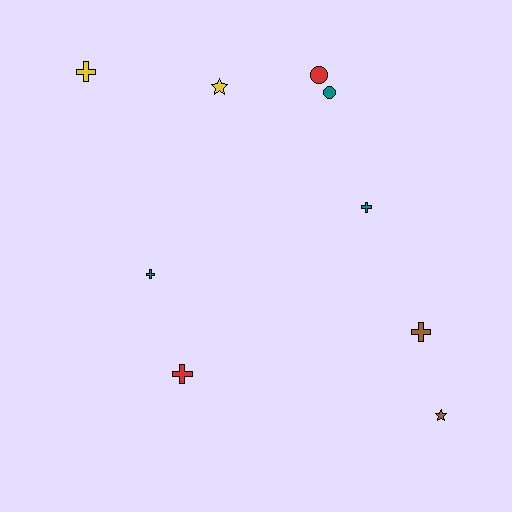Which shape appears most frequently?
Cross, with 5 objects.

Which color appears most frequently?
Teal, with 3 objects.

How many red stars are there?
There are no red stars.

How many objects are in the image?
There are 9 objects.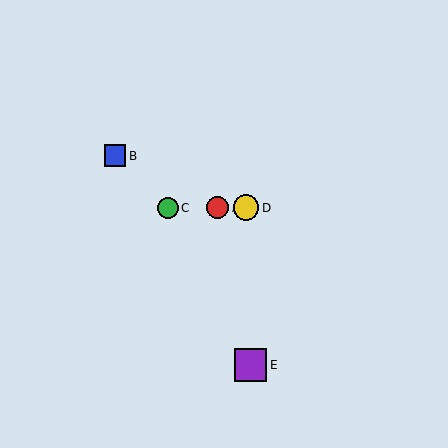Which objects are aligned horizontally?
Objects A, C, D are aligned horizontally.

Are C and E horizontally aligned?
No, C is at y≈208 and E is at y≈365.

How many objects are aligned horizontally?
3 objects (A, C, D) are aligned horizontally.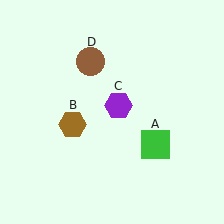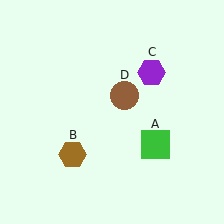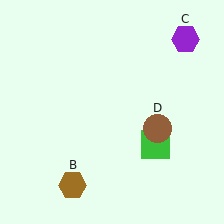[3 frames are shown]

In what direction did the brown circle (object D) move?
The brown circle (object D) moved down and to the right.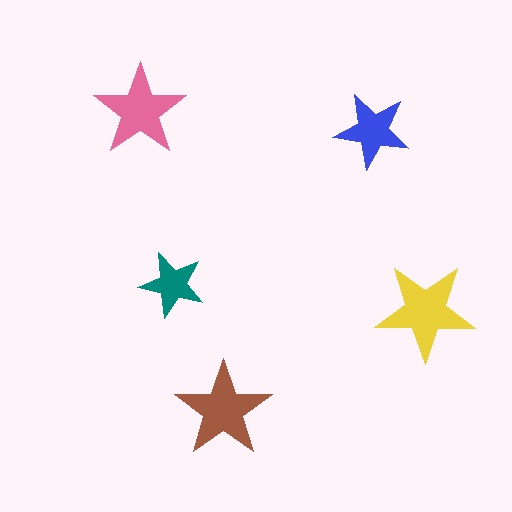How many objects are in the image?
There are 5 objects in the image.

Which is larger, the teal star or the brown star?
The brown one.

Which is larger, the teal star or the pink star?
The pink one.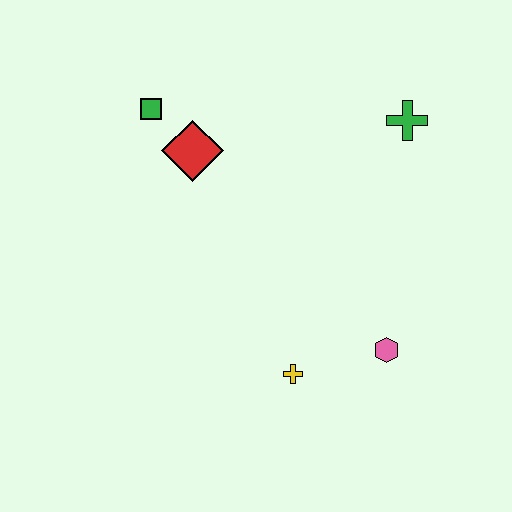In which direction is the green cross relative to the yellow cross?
The green cross is above the yellow cross.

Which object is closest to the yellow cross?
The pink hexagon is closest to the yellow cross.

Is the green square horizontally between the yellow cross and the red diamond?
No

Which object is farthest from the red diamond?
The pink hexagon is farthest from the red diamond.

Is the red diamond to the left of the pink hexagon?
Yes